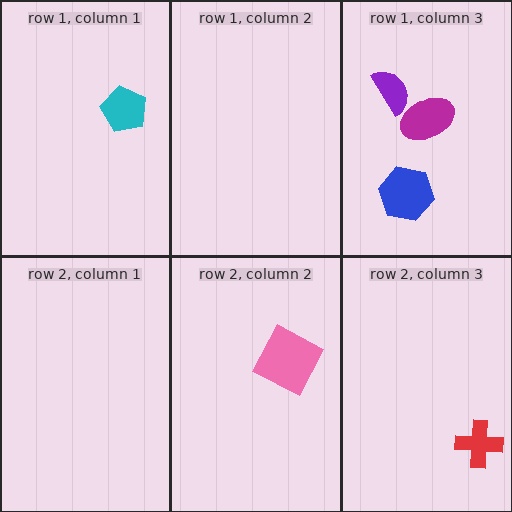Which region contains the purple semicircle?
The row 1, column 3 region.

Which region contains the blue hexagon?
The row 1, column 3 region.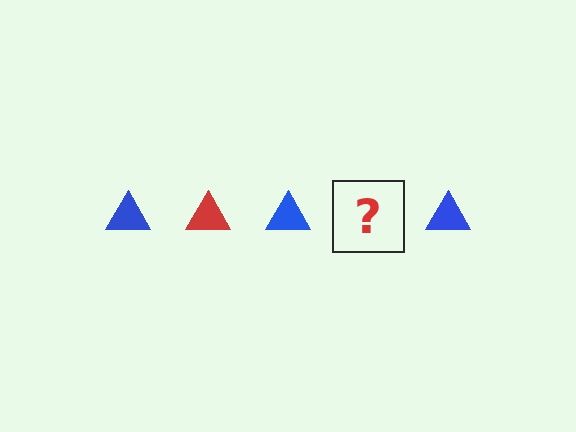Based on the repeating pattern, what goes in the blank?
The blank should be a red triangle.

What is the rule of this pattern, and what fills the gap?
The rule is that the pattern cycles through blue, red triangles. The gap should be filled with a red triangle.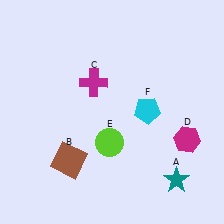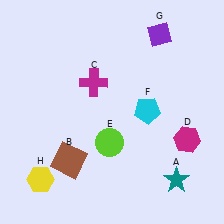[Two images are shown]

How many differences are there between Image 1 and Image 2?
There are 2 differences between the two images.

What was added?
A purple diamond (G), a yellow hexagon (H) were added in Image 2.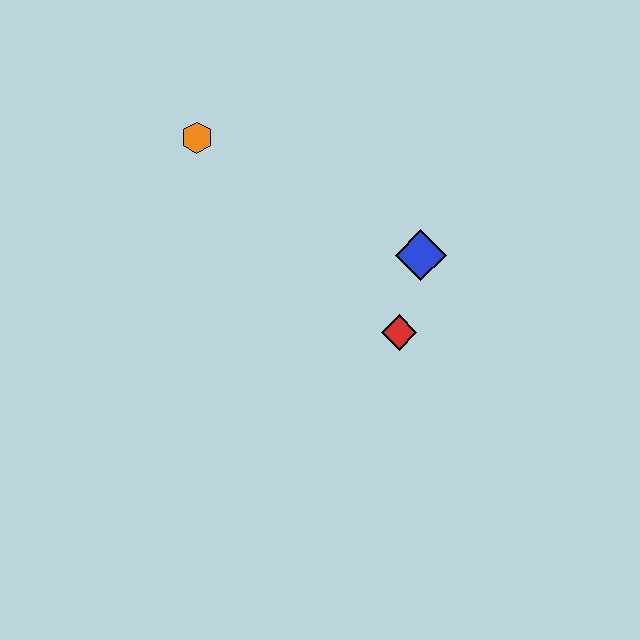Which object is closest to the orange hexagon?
The blue diamond is closest to the orange hexagon.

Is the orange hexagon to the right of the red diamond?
No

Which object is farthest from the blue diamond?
The orange hexagon is farthest from the blue diamond.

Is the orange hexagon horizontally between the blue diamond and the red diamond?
No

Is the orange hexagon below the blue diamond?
No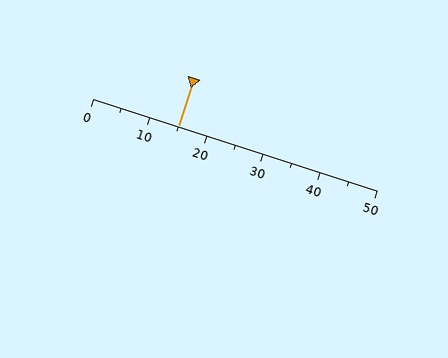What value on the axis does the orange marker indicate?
The marker indicates approximately 15.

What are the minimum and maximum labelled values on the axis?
The axis runs from 0 to 50.